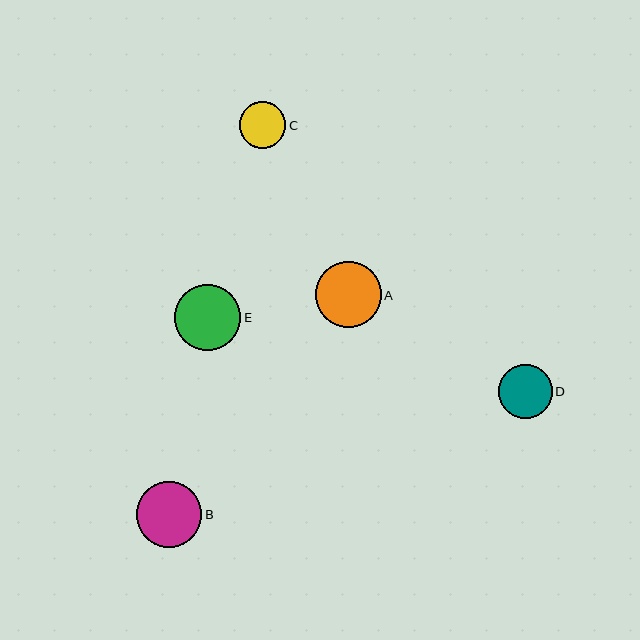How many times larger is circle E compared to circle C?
Circle E is approximately 1.4 times the size of circle C.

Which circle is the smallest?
Circle C is the smallest with a size of approximately 47 pixels.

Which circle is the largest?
Circle E is the largest with a size of approximately 66 pixels.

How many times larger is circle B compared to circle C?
Circle B is approximately 1.4 times the size of circle C.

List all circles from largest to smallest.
From largest to smallest: E, A, B, D, C.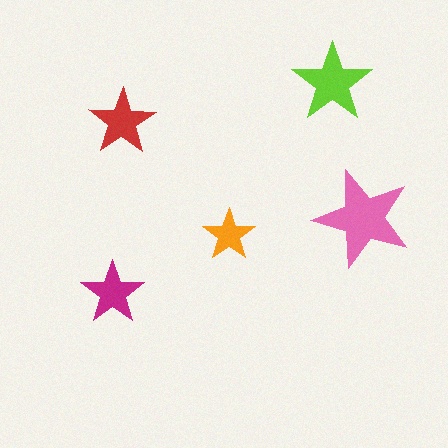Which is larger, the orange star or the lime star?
The lime one.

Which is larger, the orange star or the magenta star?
The magenta one.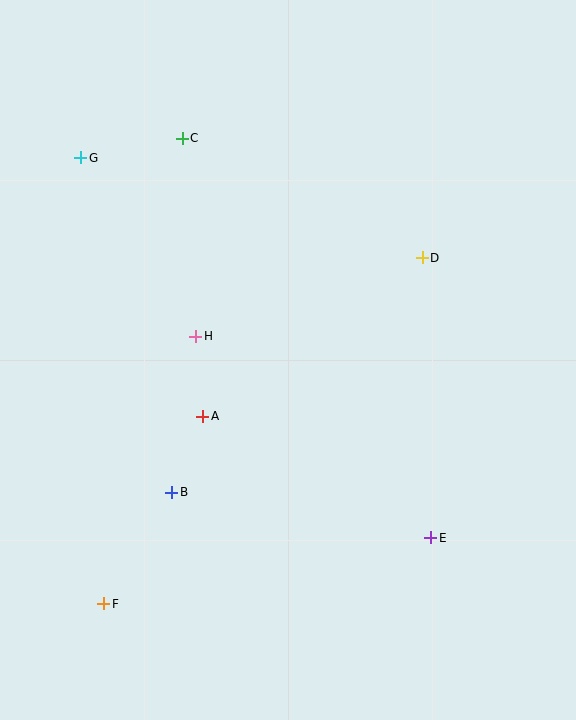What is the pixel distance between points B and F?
The distance between B and F is 131 pixels.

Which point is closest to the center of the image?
Point H at (196, 337) is closest to the center.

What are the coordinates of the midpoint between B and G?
The midpoint between B and G is at (126, 325).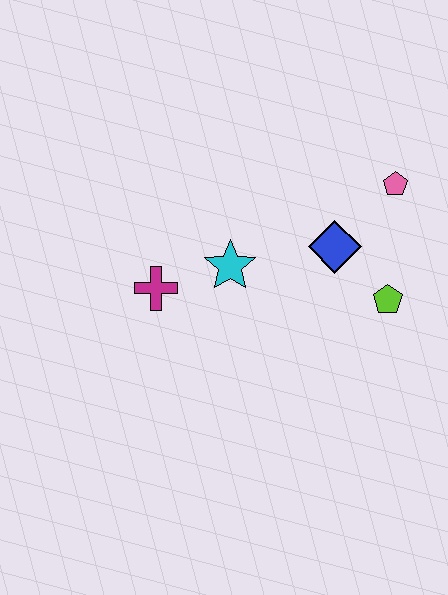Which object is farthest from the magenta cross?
The pink pentagon is farthest from the magenta cross.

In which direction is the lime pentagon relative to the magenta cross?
The lime pentagon is to the right of the magenta cross.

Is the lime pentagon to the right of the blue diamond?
Yes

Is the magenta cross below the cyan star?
Yes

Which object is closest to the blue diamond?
The lime pentagon is closest to the blue diamond.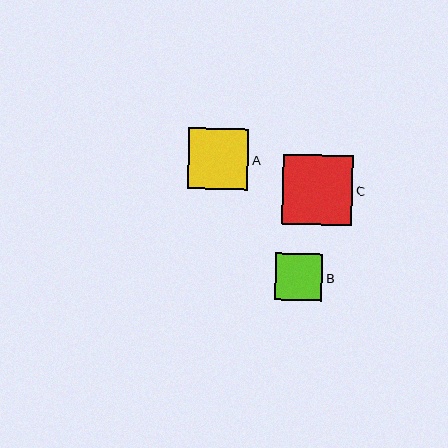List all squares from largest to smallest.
From largest to smallest: C, A, B.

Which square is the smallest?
Square B is the smallest with a size of approximately 47 pixels.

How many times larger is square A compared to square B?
Square A is approximately 1.3 times the size of square B.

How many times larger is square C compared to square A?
Square C is approximately 1.2 times the size of square A.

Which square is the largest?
Square C is the largest with a size of approximately 70 pixels.